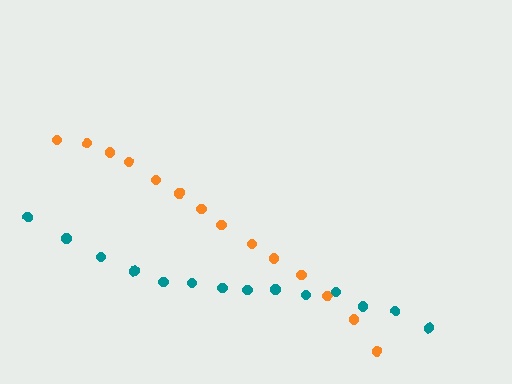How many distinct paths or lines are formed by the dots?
There are 2 distinct paths.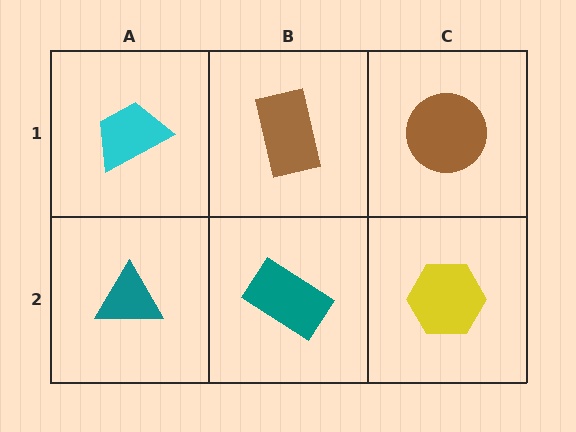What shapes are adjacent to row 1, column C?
A yellow hexagon (row 2, column C), a brown rectangle (row 1, column B).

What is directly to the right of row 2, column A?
A teal rectangle.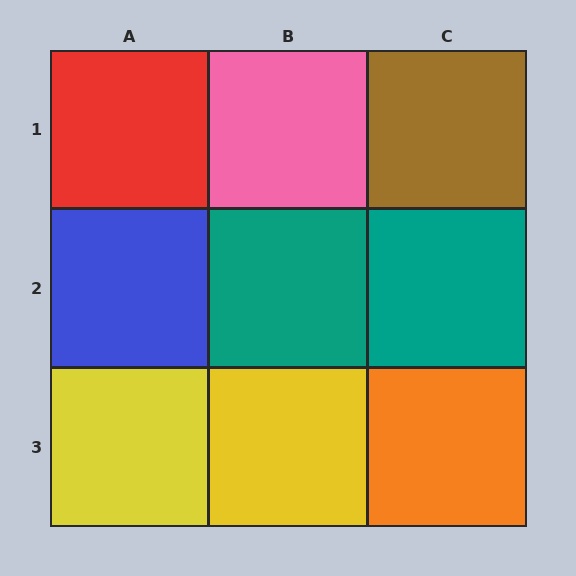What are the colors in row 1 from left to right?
Red, pink, brown.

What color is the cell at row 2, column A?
Blue.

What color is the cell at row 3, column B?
Yellow.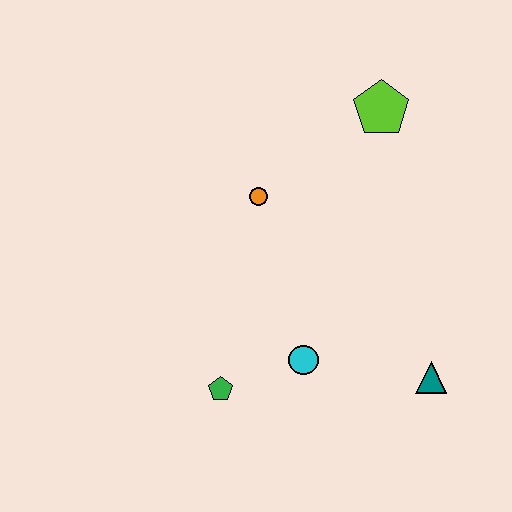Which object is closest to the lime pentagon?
The orange circle is closest to the lime pentagon.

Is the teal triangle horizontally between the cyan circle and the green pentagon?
No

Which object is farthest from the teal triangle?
The lime pentagon is farthest from the teal triangle.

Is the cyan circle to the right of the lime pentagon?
No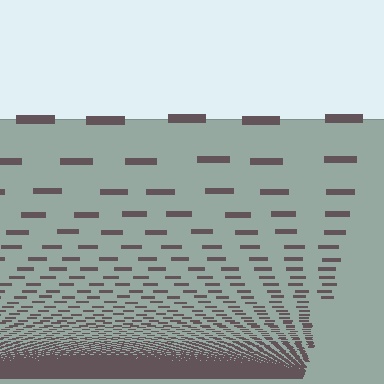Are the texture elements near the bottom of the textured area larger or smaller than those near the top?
Smaller. The gradient is inverted — elements near the bottom are smaller and denser.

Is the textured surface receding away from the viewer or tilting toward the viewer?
The surface appears to tilt toward the viewer. Texture elements get larger and sparser toward the top.